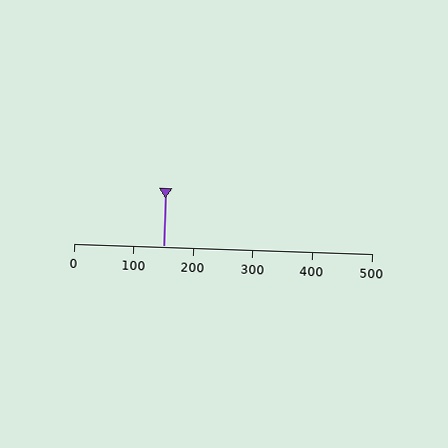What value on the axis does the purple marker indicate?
The marker indicates approximately 150.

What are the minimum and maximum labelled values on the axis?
The axis runs from 0 to 500.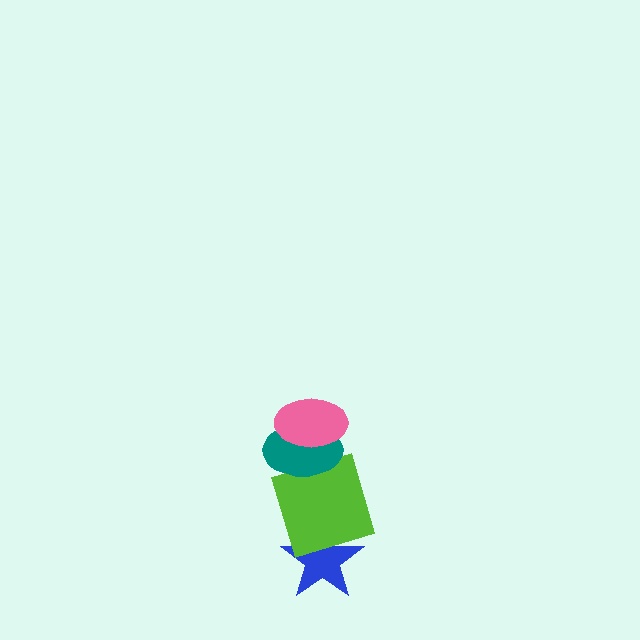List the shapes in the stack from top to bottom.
From top to bottom: the pink ellipse, the teal ellipse, the lime square, the blue star.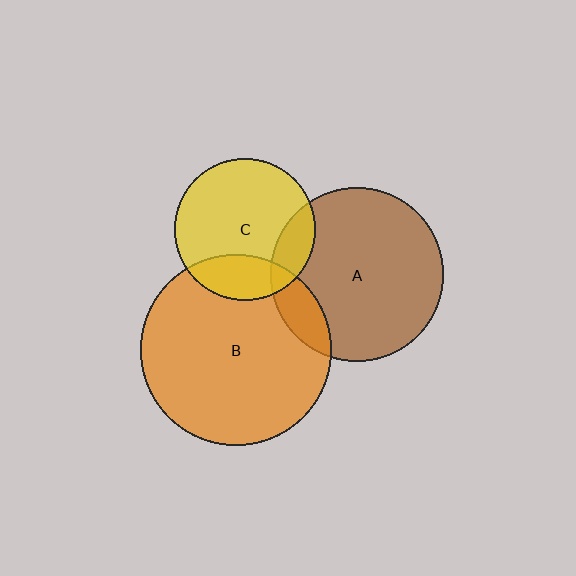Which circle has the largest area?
Circle B (orange).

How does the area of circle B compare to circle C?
Approximately 1.8 times.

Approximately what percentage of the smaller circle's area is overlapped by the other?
Approximately 15%.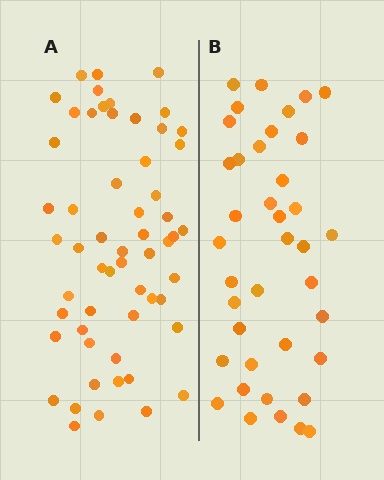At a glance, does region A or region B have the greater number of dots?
Region A (the left region) has more dots.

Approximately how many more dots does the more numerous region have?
Region A has approximately 20 more dots than region B.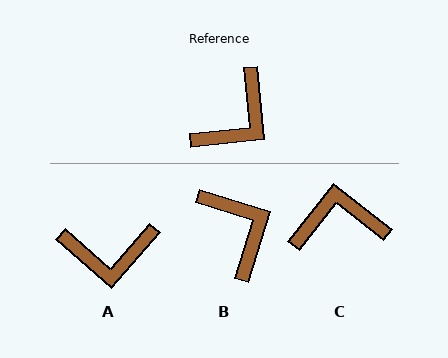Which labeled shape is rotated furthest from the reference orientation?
C, about 136 degrees away.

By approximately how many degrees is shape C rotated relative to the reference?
Approximately 136 degrees counter-clockwise.